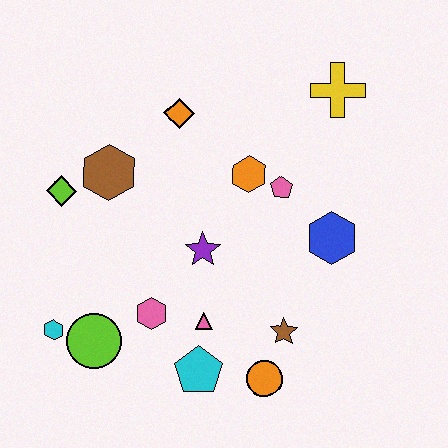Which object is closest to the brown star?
The orange circle is closest to the brown star.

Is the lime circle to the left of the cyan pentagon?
Yes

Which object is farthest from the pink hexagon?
The yellow cross is farthest from the pink hexagon.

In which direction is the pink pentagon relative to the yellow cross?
The pink pentagon is below the yellow cross.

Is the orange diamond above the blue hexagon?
Yes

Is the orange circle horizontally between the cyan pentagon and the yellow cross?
Yes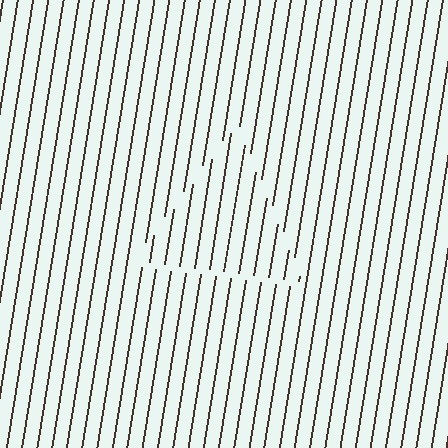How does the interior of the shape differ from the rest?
The interior of the shape contains the same grating, shifted by half a period — the contour is defined by the phase discontinuity where line-ends from the inner and outer gratings abut.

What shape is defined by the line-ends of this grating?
An illusory triangle. The interior of the shape contains the same grating, shifted by half a period — the contour is defined by the phase discontinuity where line-ends from the inner and outer gratings abut.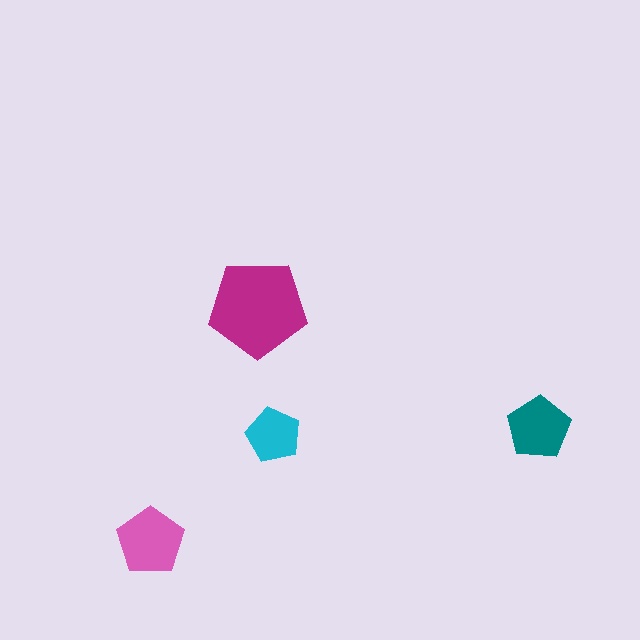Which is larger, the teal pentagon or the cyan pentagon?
The teal one.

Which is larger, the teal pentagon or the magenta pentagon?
The magenta one.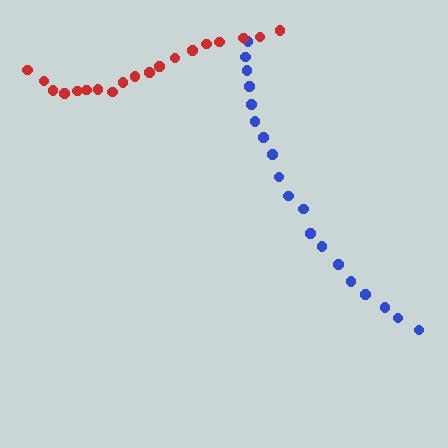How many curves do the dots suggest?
There are 2 distinct paths.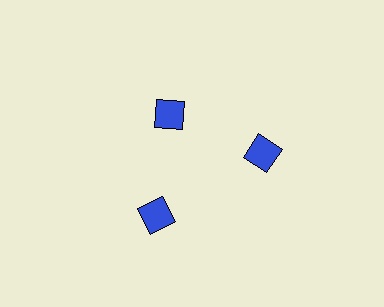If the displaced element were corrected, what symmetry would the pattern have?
It would have 3-fold rotational symmetry — the pattern would map onto itself every 120 degrees.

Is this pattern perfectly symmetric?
No. The 3 blue diamonds are arranged in a ring, but one element near the 11 o'clock position is pulled inward toward the center, breaking the 3-fold rotational symmetry.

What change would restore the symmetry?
The symmetry would be restored by moving it outward, back onto the ring so that all 3 diamonds sit at equal angles and equal distance from the center.